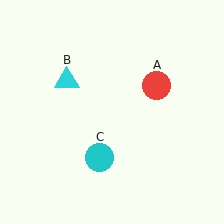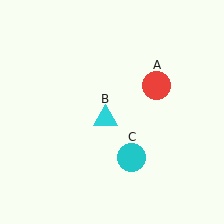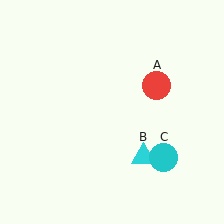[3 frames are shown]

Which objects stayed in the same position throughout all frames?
Red circle (object A) remained stationary.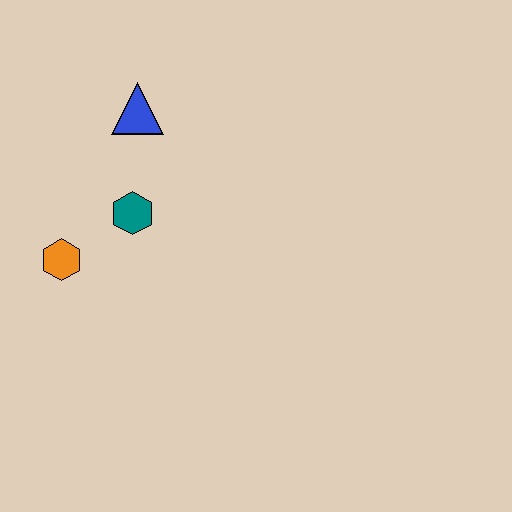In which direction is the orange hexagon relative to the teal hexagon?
The orange hexagon is to the left of the teal hexagon.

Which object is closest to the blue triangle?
The teal hexagon is closest to the blue triangle.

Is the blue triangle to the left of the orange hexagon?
No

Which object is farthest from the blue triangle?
The orange hexagon is farthest from the blue triangle.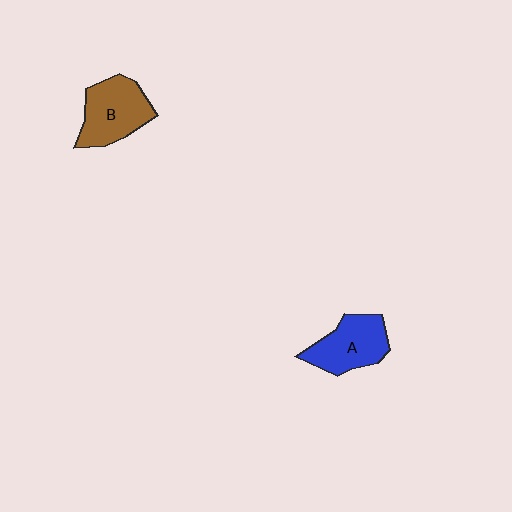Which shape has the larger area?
Shape B (brown).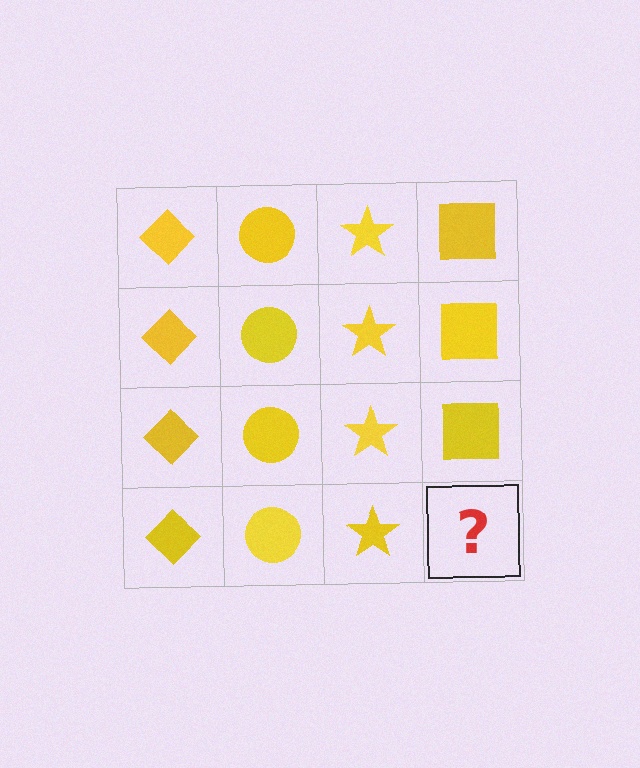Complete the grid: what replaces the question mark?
The question mark should be replaced with a yellow square.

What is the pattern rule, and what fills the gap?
The rule is that each column has a consistent shape. The gap should be filled with a yellow square.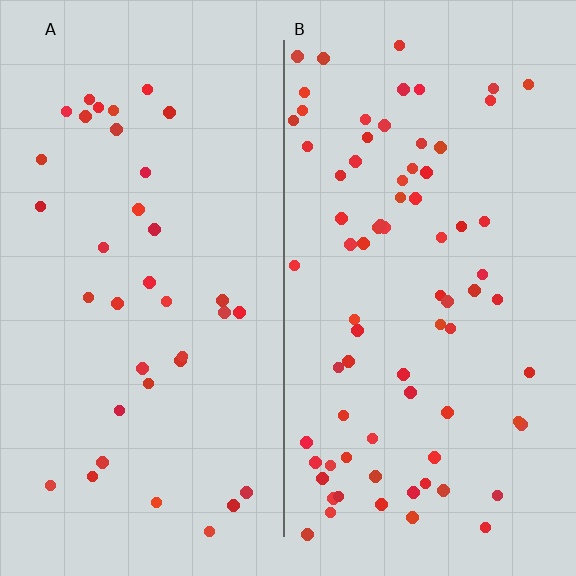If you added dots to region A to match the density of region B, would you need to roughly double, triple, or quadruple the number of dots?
Approximately double.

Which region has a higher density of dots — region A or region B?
B (the right).